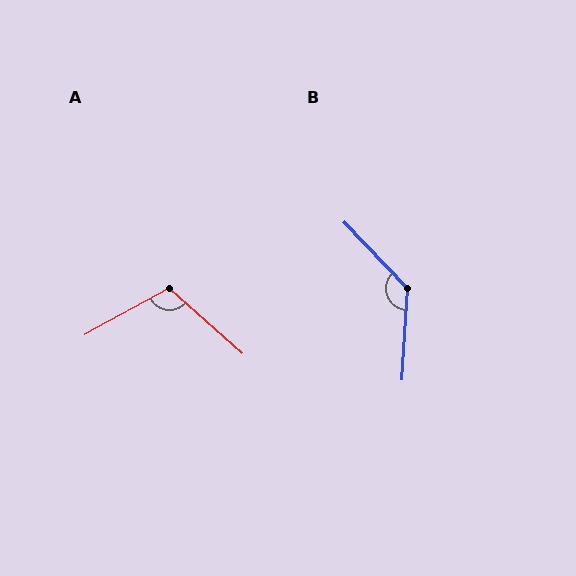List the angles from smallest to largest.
A (109°), B (133°).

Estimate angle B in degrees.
Approximately 133 degrees.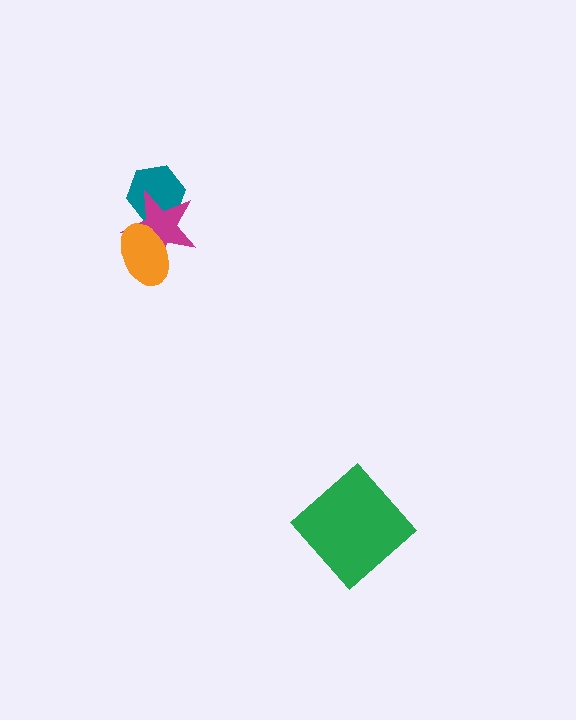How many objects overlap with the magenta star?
2 objects overlap with the magenta star.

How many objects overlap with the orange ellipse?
1 object overlaps with the orange ellipse.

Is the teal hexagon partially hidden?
Yes, it is partially covered by another shape.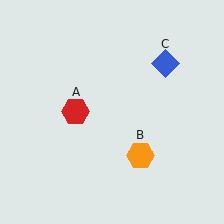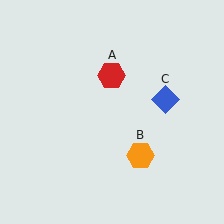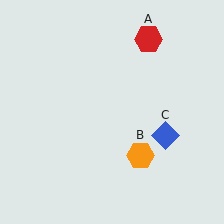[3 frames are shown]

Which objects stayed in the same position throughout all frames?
Orange hexagon (object B) remained stationary.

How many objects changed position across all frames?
2 objects changed position: red hexagon (object A), blue diamond (object C).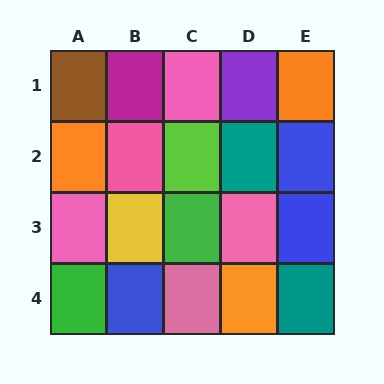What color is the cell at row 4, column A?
Green.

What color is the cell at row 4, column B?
Blue.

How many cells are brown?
1 cell is brown.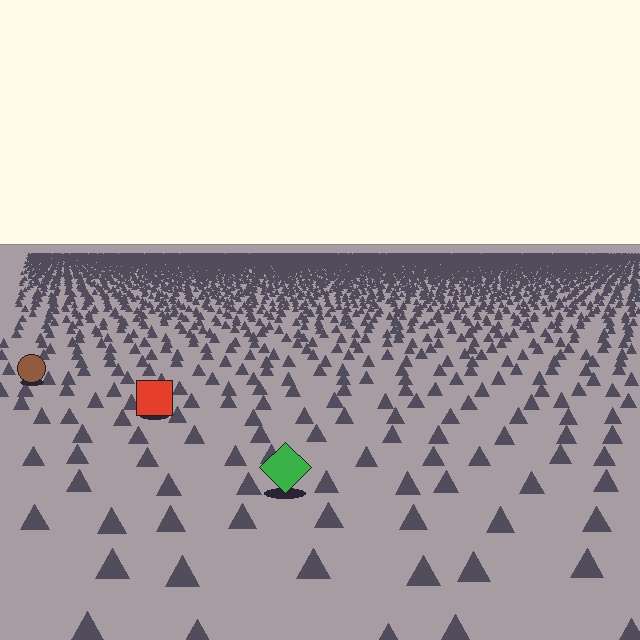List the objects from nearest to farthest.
From nearest to farthest: the green diamond, the red square, the brown circle.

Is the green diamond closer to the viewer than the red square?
Yes. The green diamond is closer — you can tell from the texture gradient: the ground texture is coarser near it.